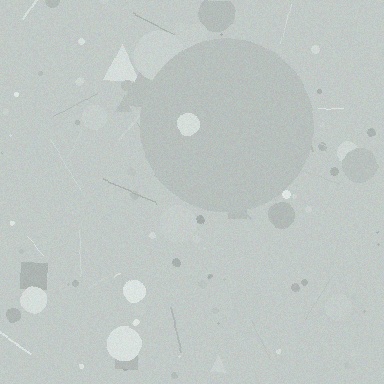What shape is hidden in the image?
A circle is hidden in the image.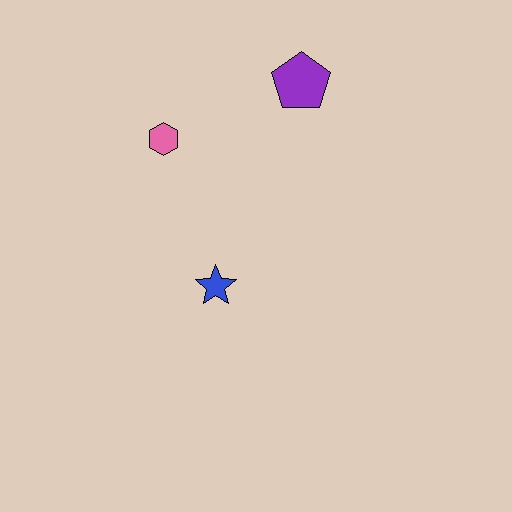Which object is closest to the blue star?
The pink hexagon is closest to the blue star.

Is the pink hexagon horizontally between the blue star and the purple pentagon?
No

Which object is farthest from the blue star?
The purple pentagon is farthest from the blue star.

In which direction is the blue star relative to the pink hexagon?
The blue star is below the pink hexagon.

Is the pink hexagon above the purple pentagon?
No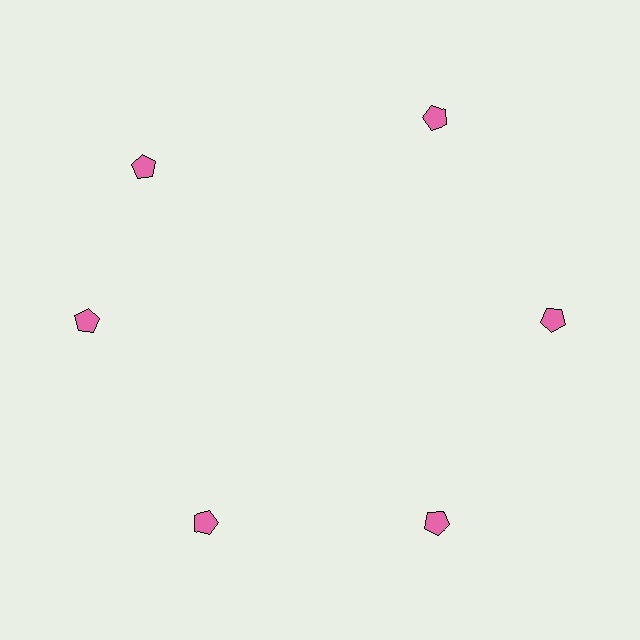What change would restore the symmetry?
The symmetry would be restored by rotating it back into even spacing with its neighbors so that all 6 pentagons sit at equal angles and equal distance from the center.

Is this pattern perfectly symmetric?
No. The 6 pink pentagons are arranged in a ring, but one element near the 11 o'clock position is rotated out of alignment along the ring, breaking the 6-fold rotational symmetry.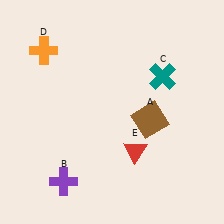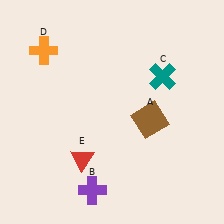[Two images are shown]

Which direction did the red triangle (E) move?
The red triangle (E) moved left.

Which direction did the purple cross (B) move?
The purple cross (B) moved right.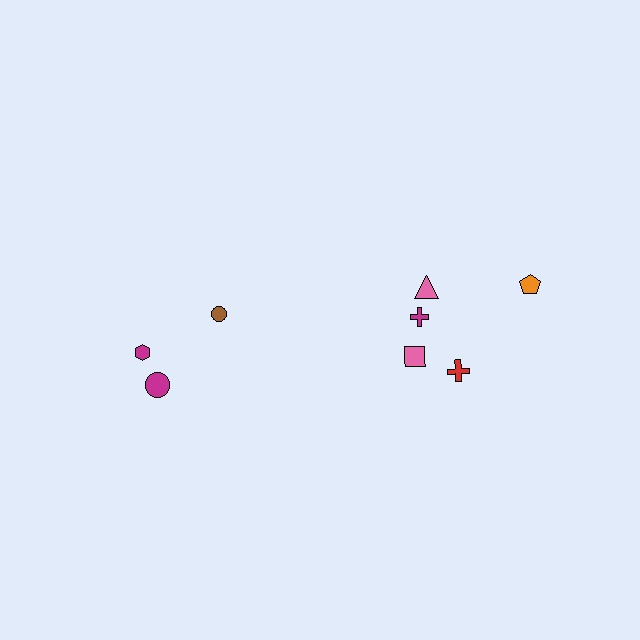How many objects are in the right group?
There are 5 objects.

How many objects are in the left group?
There are 3 objects.